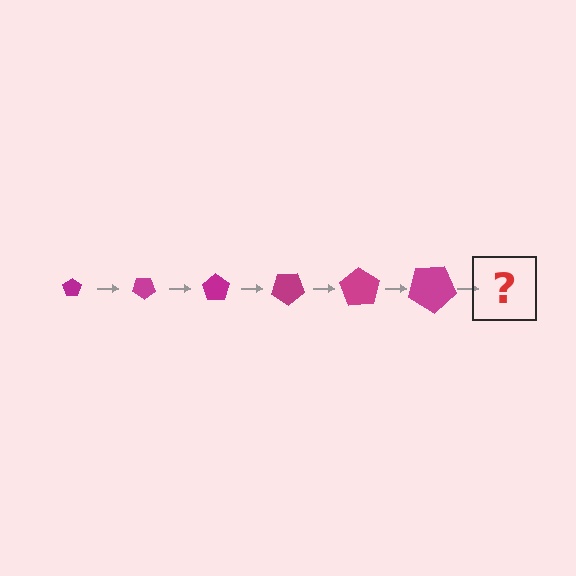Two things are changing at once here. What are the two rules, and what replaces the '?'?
The two rules are that the pentagon grows larger each step and it rotates 35 degrees each step. The '?' should be a pentagon, larger than the previous one and rotated 210 degrees from the start.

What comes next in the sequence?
The next element should be a pentagon, larger than the previous one and rotated 210 degrees from the start.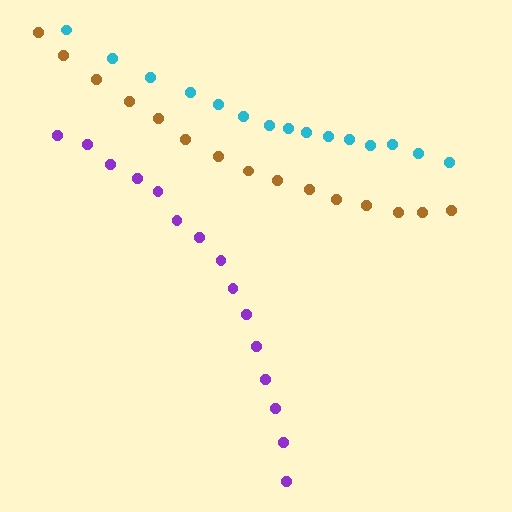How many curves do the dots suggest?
There are 3 distinct paths.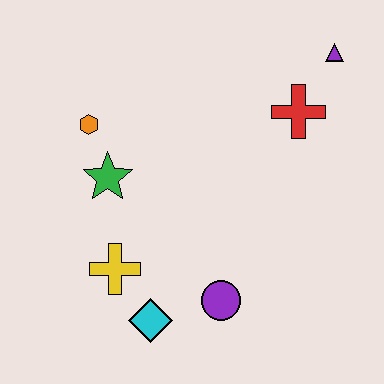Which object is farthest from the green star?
The purple triangle is farthest from the green star.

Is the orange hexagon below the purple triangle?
Yes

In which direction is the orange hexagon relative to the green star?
The orange hexagon is above the green star.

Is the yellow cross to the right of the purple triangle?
No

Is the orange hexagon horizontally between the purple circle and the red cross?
No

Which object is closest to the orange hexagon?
The green star is closest to the orange hexagon.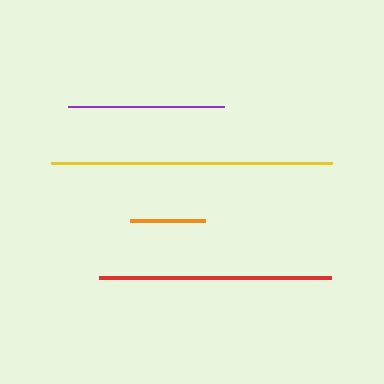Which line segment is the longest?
The yellow line is the longest at approximately 282 pixels.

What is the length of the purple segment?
The purple segment is approximately 156 pixels long.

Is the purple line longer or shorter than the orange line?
The purple line is longer than the orange line.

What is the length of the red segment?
The red segment is approximately 231 pixels long.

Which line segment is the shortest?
The orange line is the shortest at approximately 76 pixels.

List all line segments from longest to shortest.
From longest to shortest: yellow, red, purple, orange.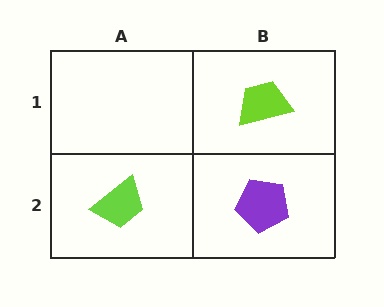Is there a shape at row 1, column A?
No, that cell is empty.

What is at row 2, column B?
A purple pentagon.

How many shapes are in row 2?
2 shapes.